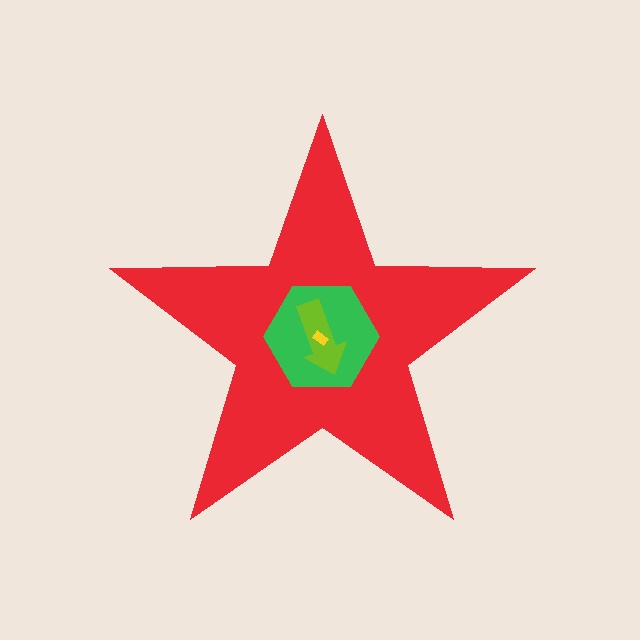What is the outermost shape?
The red star.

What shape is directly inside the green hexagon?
The lime arrow.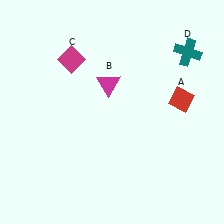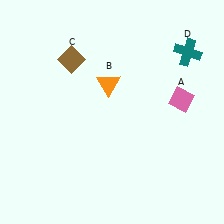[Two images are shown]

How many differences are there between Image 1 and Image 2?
There are 3 differences between the two images.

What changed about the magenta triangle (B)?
In Image 1, B is magenta. In Image 2, it changed to orange.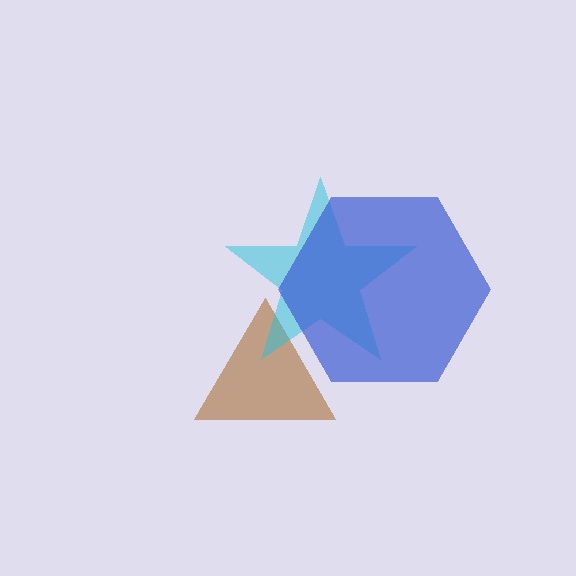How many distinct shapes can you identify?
There are 3 distinct shapes: a brown triangle, a cyan star, a blue hexagon.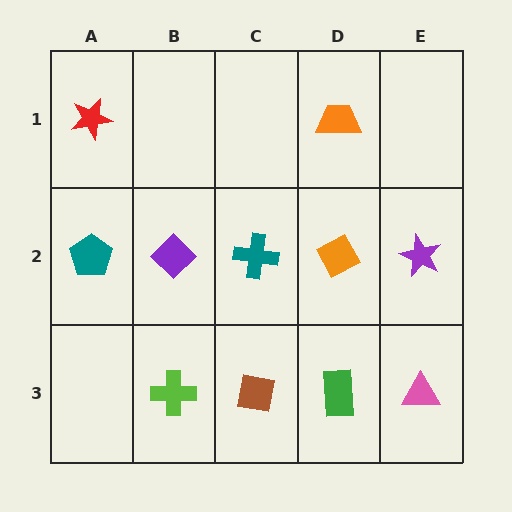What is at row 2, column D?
An orange diamond.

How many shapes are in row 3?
4 shapes.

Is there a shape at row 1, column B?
No, that cell is empty.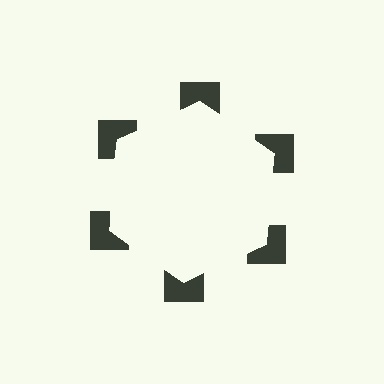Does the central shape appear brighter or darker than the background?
It typically appears slightly brighter than the background, even though no actual brightness change is drawn.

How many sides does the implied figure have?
6 sides.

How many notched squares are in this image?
There are 6 — one at each vertex of the illusory hexagon.